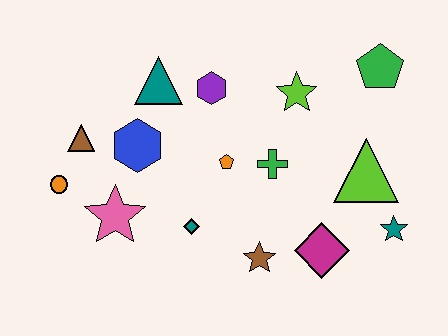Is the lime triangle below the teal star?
No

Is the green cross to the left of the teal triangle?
No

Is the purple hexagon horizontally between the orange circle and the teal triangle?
No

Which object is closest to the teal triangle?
The purple hexagon is closest to the teal triangle.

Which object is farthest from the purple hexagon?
The teal star is farthest from the purple hexagon.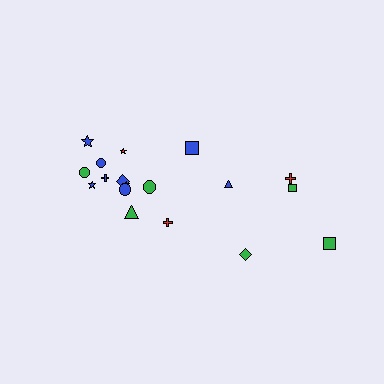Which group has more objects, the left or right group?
The left group.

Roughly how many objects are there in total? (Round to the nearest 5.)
Roughly 20 objects in total.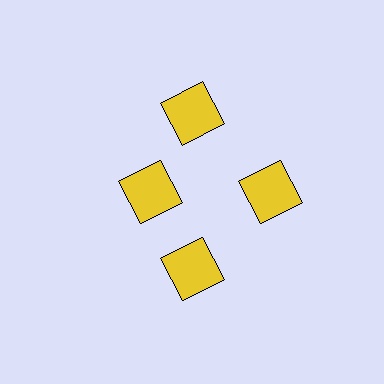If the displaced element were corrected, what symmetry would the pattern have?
It would have 4-fold rotational symmetry — the pattern would map onto itself every 90 degrees.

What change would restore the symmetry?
The symmetry would be restored by moving it outward, back onto the ring so that all 4 squares sit at equal angles and equal distance from the center.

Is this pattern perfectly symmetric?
No. The 4 yellow squares are arranged in a ring, but one element near the 9 o'clock position is pulled inward toward the center, breaking the 4-fold rotational symmetry.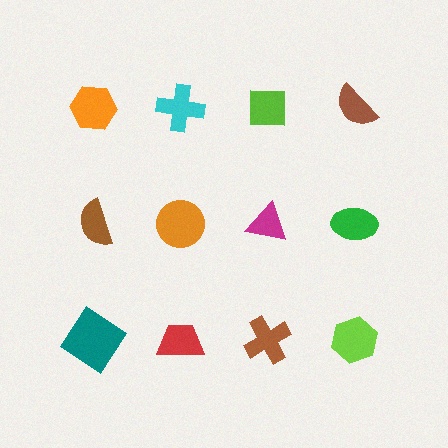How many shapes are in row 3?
4 shapes.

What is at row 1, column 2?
A cyan cross.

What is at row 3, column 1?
A teal diamond.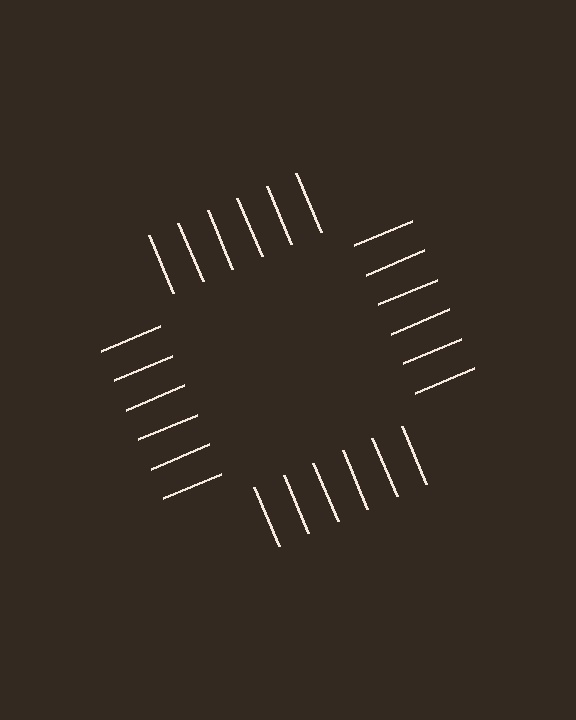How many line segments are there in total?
24 — 6 along each of the 4 edges.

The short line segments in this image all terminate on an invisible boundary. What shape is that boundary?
An illusory square — the line segments terminate on its edges but no continuous stroke is drawn.